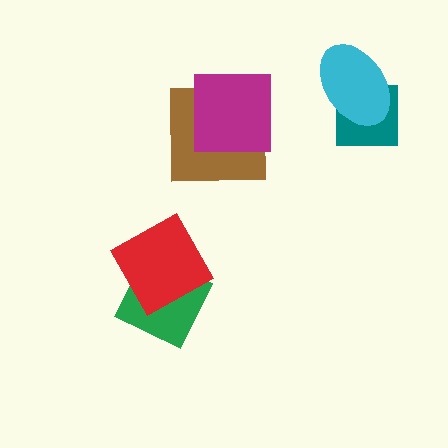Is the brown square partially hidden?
Yes, it is partially covered by another shape.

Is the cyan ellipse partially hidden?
No, no other shape covers it.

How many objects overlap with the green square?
1 object overlaps with the green square.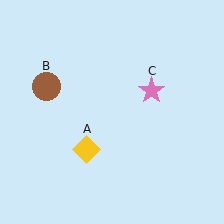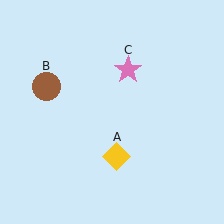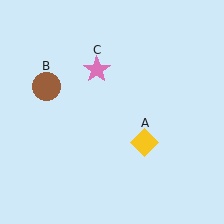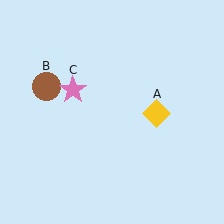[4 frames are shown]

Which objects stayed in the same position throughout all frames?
Brown circle (object B) remained stationary.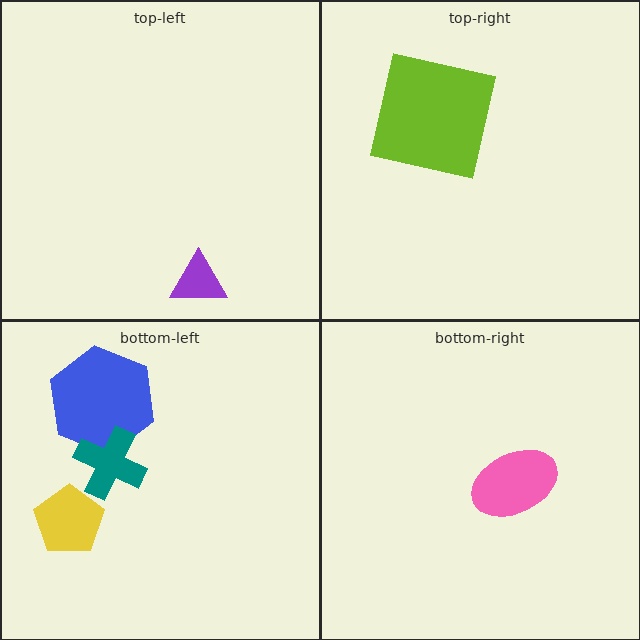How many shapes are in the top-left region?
1.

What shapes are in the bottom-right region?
The pink ellipse.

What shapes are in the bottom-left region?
The yellow pentagon, the blue hexagon, the teal cross.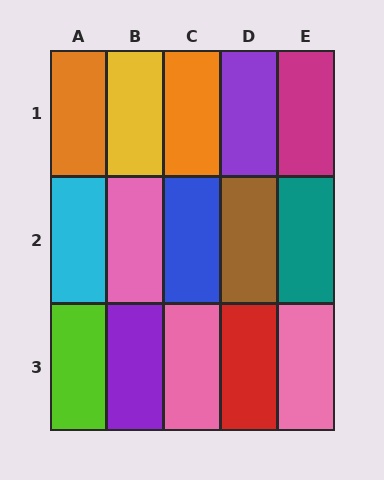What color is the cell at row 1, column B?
Yellow.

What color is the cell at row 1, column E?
Magenta.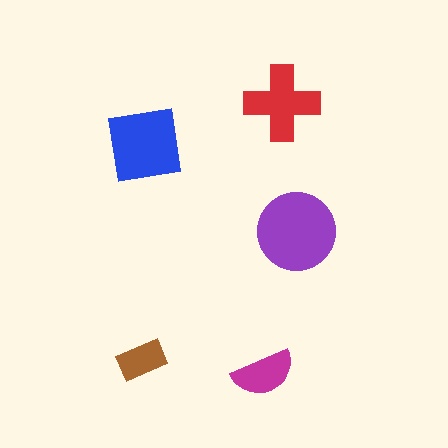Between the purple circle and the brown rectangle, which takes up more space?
The purple circle.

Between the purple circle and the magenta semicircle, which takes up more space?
The purple circle.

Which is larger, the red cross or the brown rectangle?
The red cross.